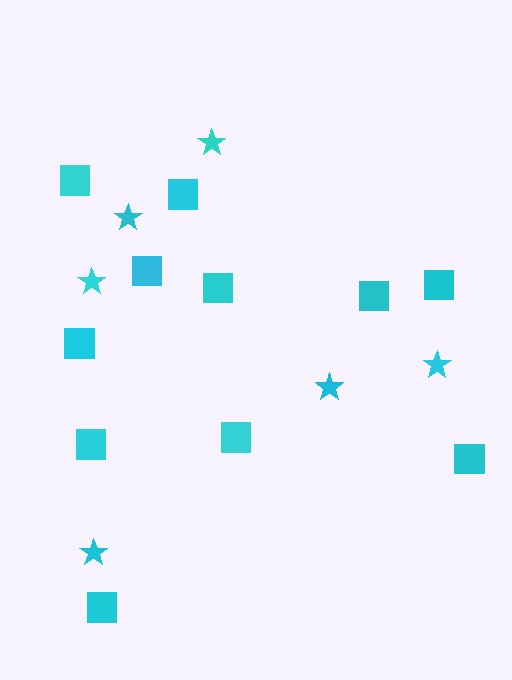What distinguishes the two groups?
There are 2 groups: one group of stars (6) and one group of squares (11).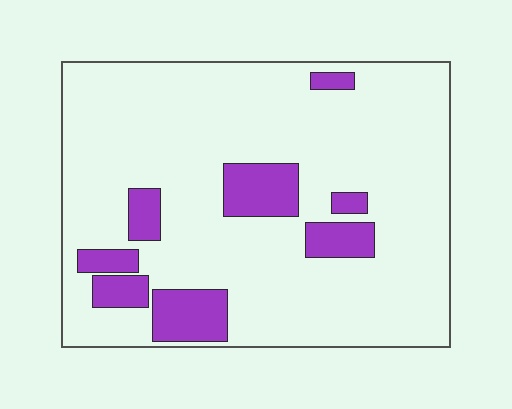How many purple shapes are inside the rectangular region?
8.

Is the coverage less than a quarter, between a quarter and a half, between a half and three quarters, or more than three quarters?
Less than a quarter.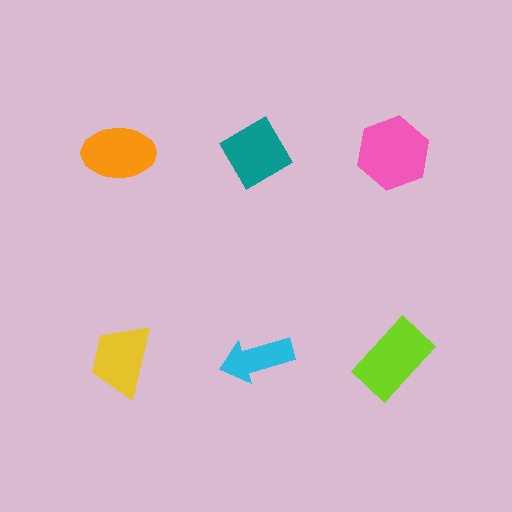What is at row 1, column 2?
A teal diamond.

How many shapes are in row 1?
3 shapes.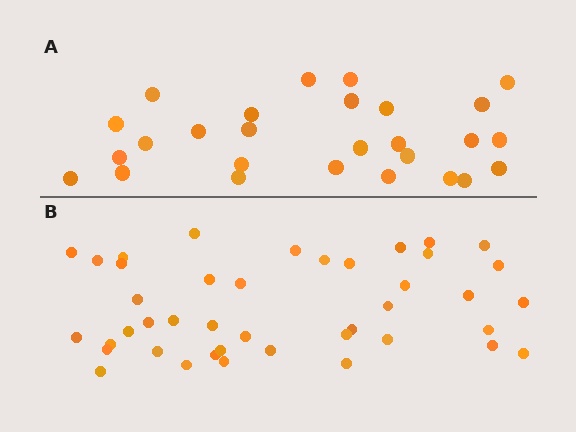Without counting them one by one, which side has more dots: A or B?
Region B (the bottom region) has more dots.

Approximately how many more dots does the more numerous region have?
Region B has approximately 15 more dots than region A.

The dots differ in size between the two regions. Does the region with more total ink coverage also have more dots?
No. Region A has more total ink coverage because its dots are larger, but region B actually contains more individual dots. Total area can be misleading — the number of items is what matters here.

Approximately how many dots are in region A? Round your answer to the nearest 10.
About 30 dots. (The exact count is 27, which rounds to 30.)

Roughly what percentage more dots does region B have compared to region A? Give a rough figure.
About 55% more.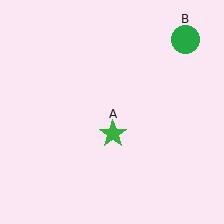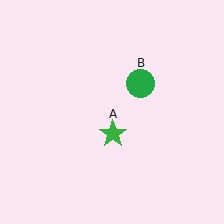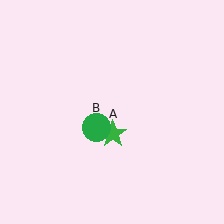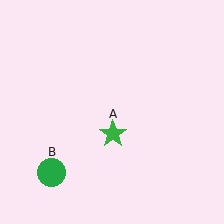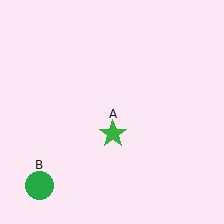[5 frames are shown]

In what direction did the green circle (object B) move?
The green circle (object B) moved down and to the left.